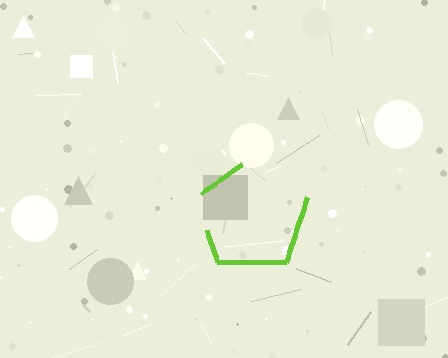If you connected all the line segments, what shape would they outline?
They would outline a pentagon.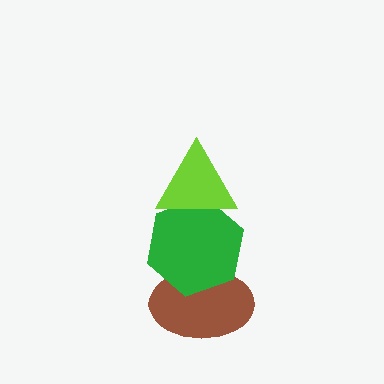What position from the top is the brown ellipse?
The brown ellipse is 3rd from the top.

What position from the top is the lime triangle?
The lime triangle is 1st from the top.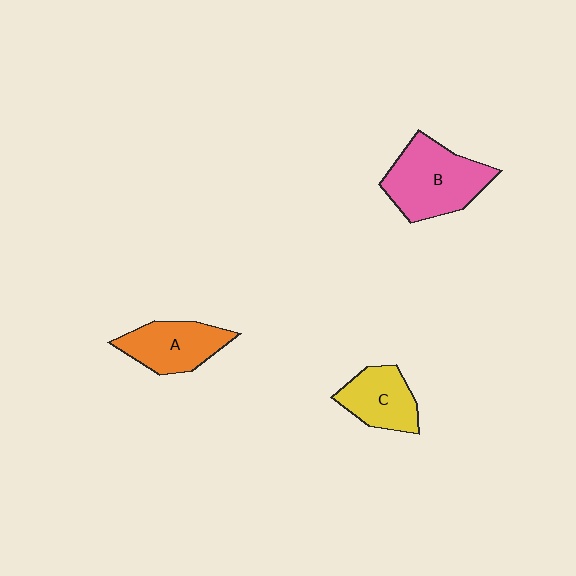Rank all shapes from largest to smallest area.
From largest to smallest: B (pink), A (orange), C (yellow).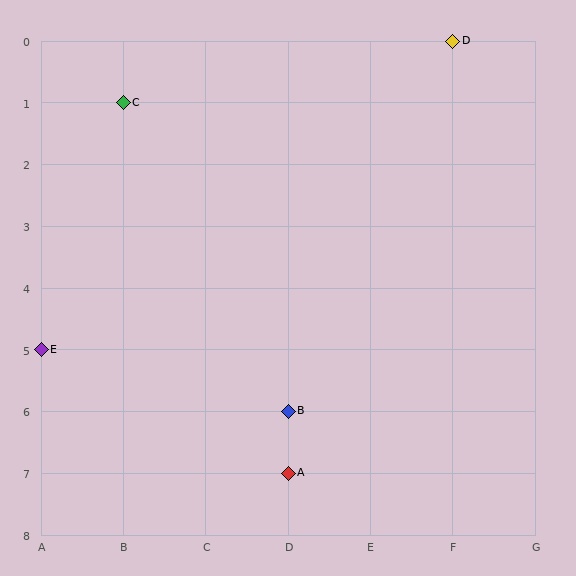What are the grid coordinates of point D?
Point D is at grid coordinates (F, 0).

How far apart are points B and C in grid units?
Points B and C are 2 columns and 5 rows apart (about 5.4 grid units diagonally).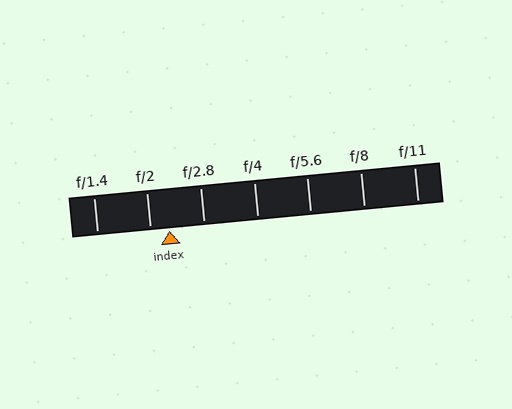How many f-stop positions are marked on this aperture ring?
There are 7 f-stop positions marked.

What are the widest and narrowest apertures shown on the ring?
The widest aperture shown is f/1.4 and the narrowest is f/11.